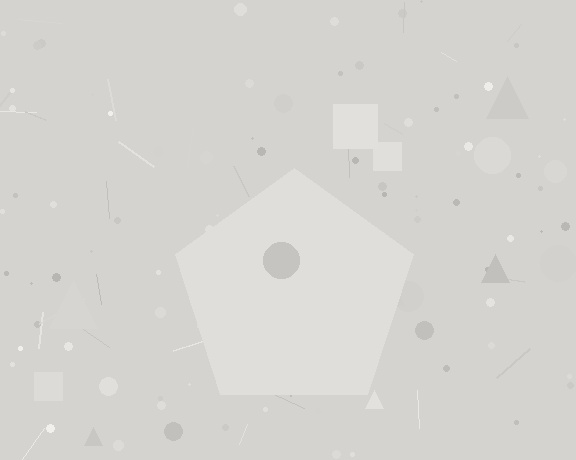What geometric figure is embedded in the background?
A pentagon is embedded in the background.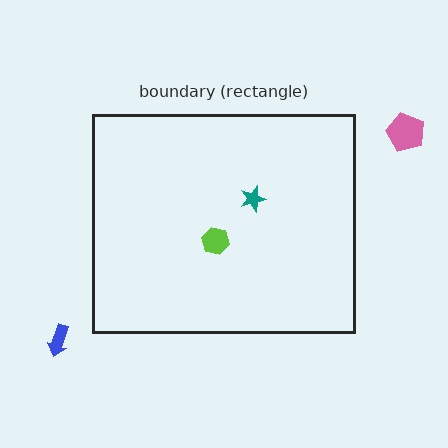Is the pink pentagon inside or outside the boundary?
Outside.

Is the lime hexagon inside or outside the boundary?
Inside.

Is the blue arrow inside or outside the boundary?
Outside.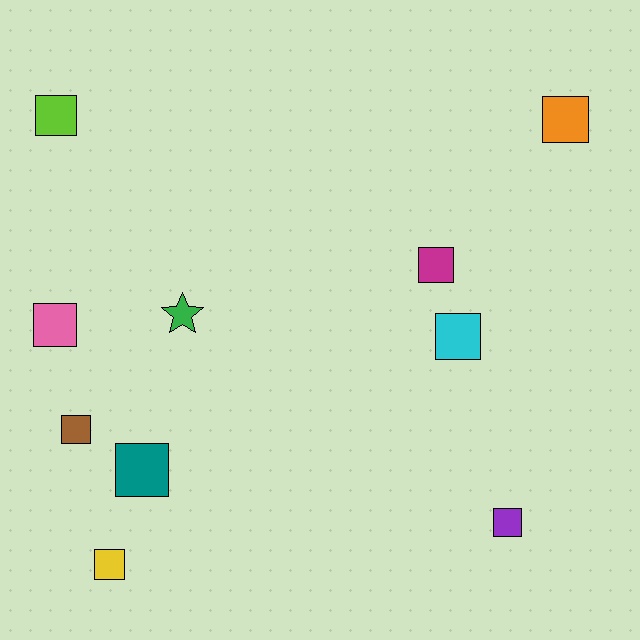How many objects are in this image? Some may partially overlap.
There are 10 objects.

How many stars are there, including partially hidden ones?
There is 1 star.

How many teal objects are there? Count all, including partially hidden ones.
There is 1 teal object.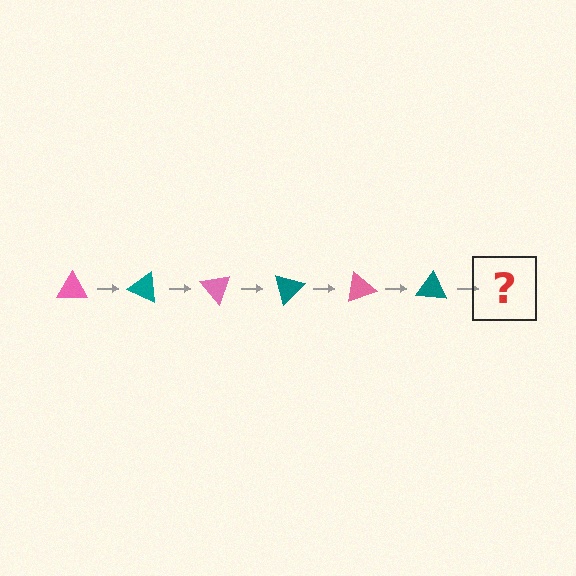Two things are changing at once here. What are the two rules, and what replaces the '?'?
The two rules are that it rotates 25 degrees each step and the color cycles through pink and teal. The '?' should be a pink triangle, rotated 150 degrees from the start.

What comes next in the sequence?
The next element should be a pink triangle, rotated 150 degrees from the start.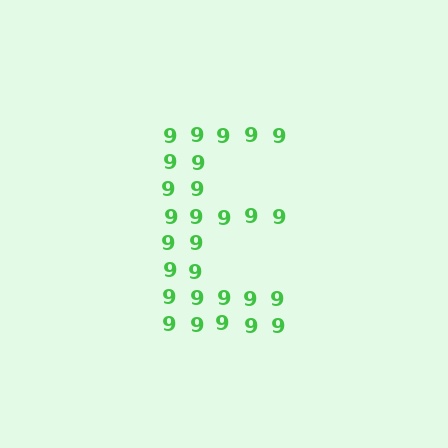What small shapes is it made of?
It is made of small digit 9's.